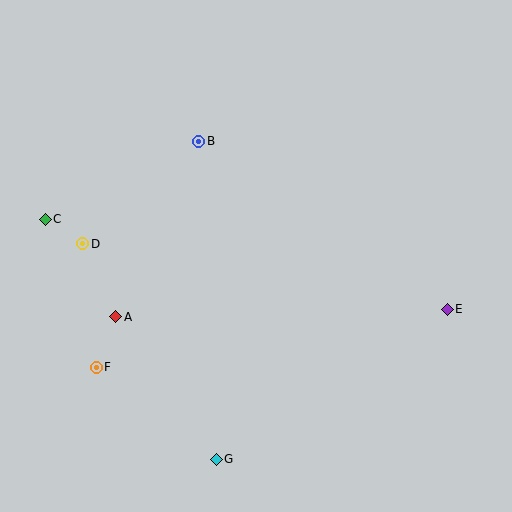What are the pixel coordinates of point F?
Point F is at (96, 367).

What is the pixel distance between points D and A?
The distance between D and A is 80 pixels.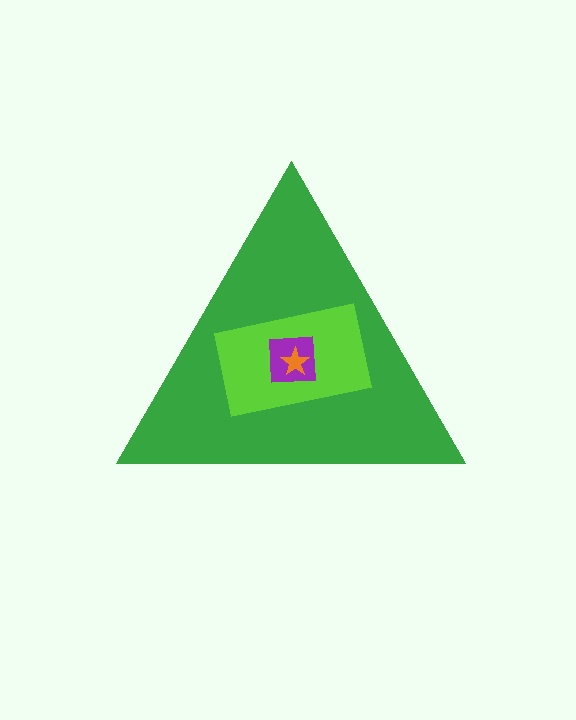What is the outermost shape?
The green triangle.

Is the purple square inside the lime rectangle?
Yes.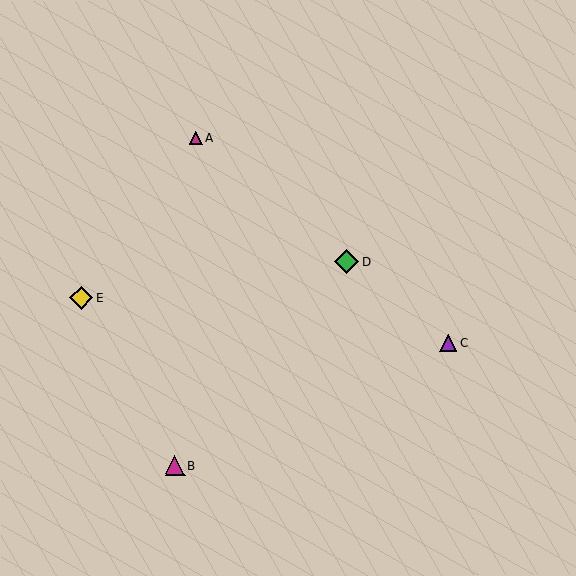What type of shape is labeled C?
Shape C is a purple triangle.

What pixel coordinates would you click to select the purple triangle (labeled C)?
Click at (448, 343) to select the purple triangle C.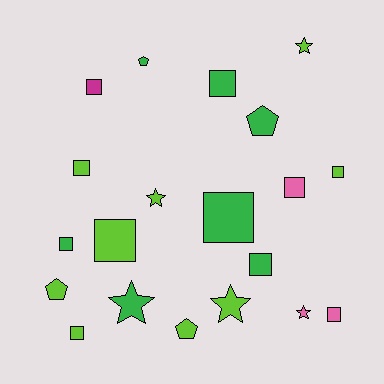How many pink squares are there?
There are 2 pink squares.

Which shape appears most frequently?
Square, with 11 objects.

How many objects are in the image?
There are 20 objects.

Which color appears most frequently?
Lime, with 9 objects.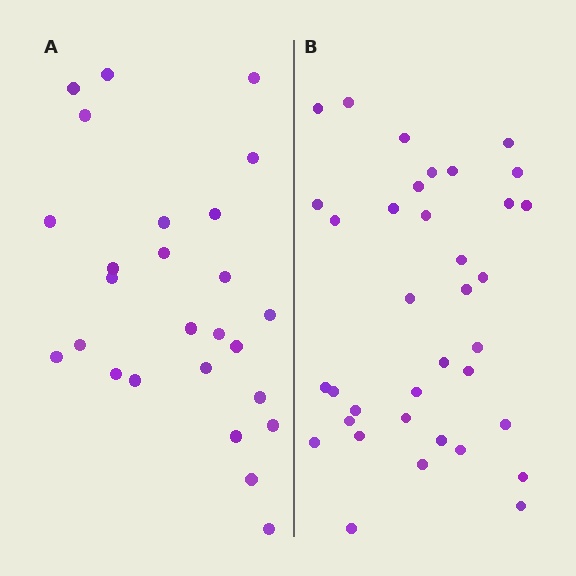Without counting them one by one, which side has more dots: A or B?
Region B (the right region) has more dots.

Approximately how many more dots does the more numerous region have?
Region B has roughly 10 or so more dots than region A.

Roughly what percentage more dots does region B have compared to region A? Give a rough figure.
About 40% more.